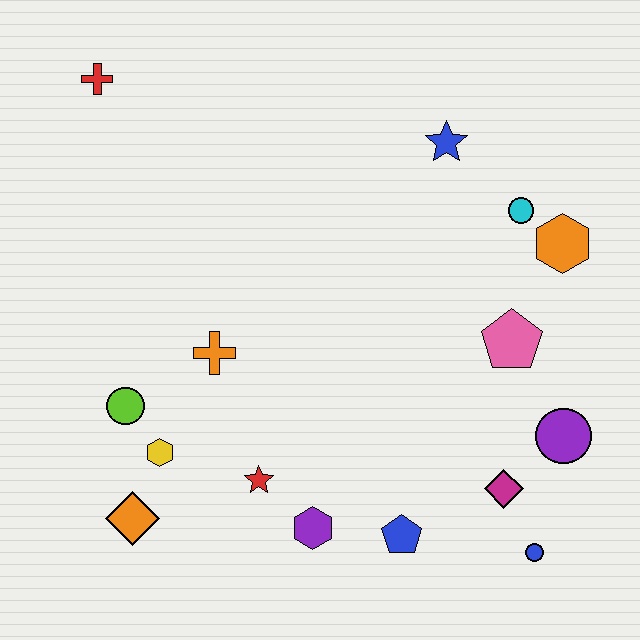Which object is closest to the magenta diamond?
The blue circle is closest to the magenta diamond.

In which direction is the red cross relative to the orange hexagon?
The red cross is to the left of the orange hexagon.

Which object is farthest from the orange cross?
The blue circle is farthest from the orange cross.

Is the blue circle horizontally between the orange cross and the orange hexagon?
Yes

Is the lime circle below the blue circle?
No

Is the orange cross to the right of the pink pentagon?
No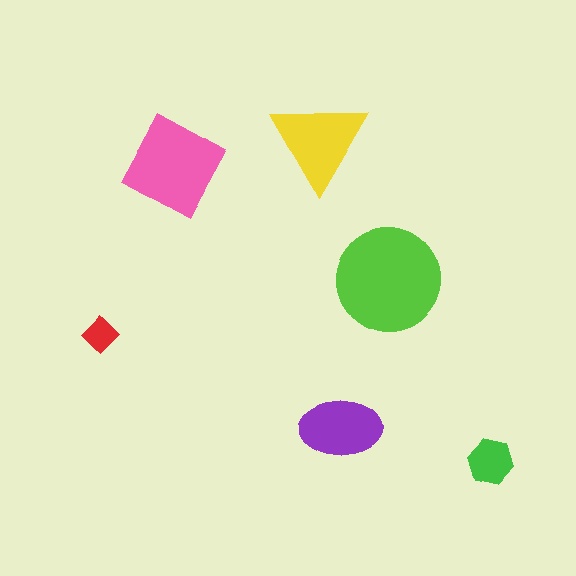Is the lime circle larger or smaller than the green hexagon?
Larger.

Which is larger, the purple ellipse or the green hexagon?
The purple ellipse.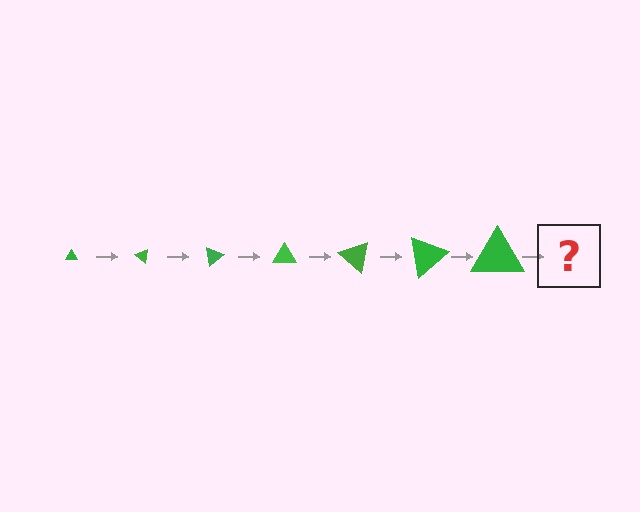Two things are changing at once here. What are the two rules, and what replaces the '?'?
The two rules are that the triangle grows larger each step and it rotates 40 degrees each step. The '?' should be a triangle, larger than the previous one and rotated 280 degrees from the start.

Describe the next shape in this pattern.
It should be a triangle, larger than the previous one and rotated 280 degrees from the start.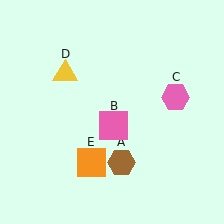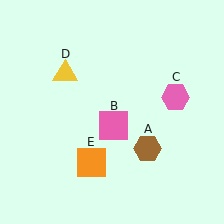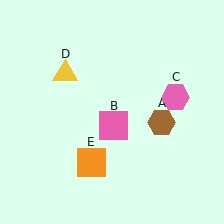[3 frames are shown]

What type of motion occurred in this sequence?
The brown hexagon (object A) rotated counterclockwise around the center of the scene.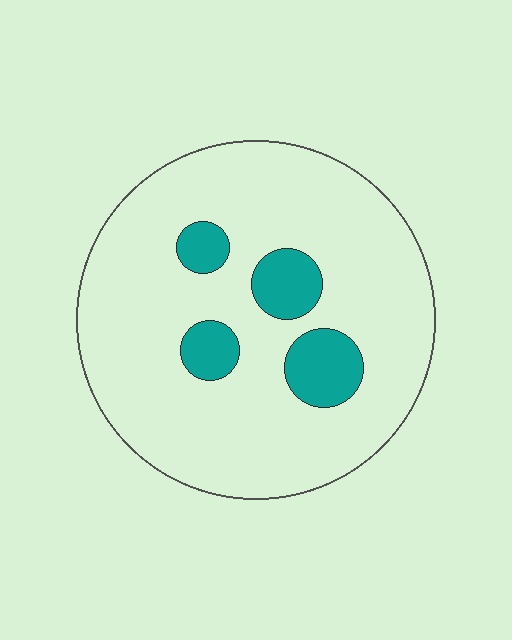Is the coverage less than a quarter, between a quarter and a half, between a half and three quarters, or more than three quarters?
Less than a quarter.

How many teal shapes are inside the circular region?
4.